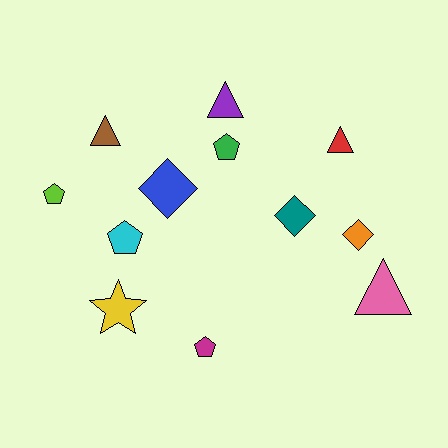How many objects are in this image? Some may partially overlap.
There are 12 objects.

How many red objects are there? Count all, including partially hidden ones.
There is 1 red object.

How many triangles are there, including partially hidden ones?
There are 4 triangles.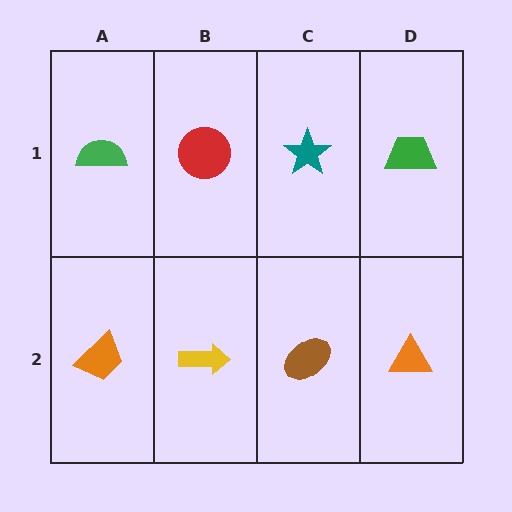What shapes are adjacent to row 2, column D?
A green trapezoid (row 1, column D), a brown ellipse (row 2, column C).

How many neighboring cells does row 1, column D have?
2.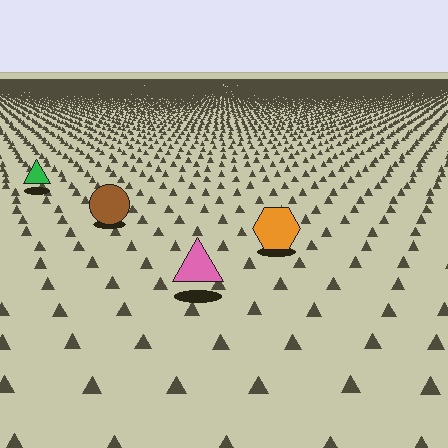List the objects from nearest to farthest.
From nearest to farthest: the pink triangle, the orange hexagon, the brown circle, the green triangle.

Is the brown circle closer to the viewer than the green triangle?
Yes. The brown circle is closer — you can tell from the texture gradient: the ground texture is coarser near it.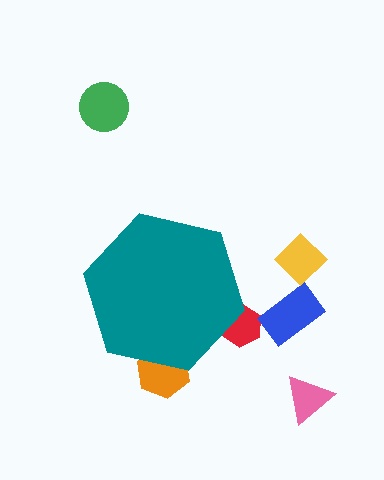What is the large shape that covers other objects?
A teal hexagon.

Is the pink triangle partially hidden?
No, the pink triangle is fully visible.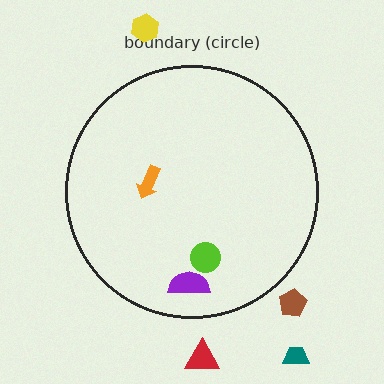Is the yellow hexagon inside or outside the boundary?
Outside.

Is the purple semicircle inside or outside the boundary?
Inside.